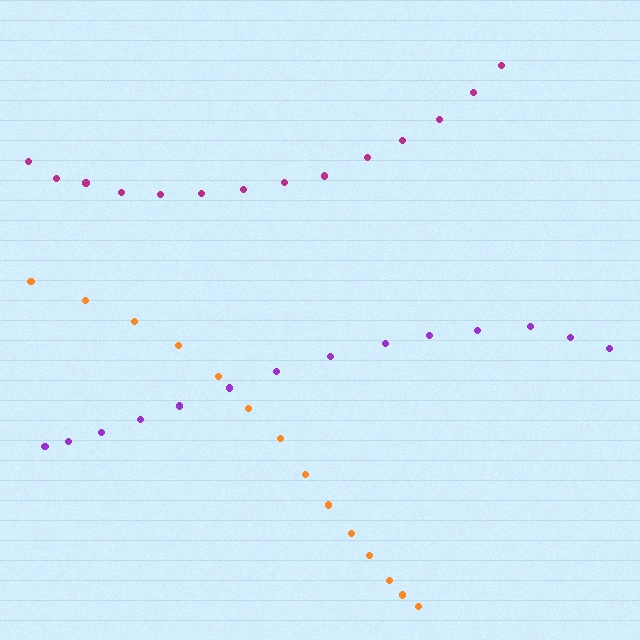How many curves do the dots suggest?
There are 3 distinct paths.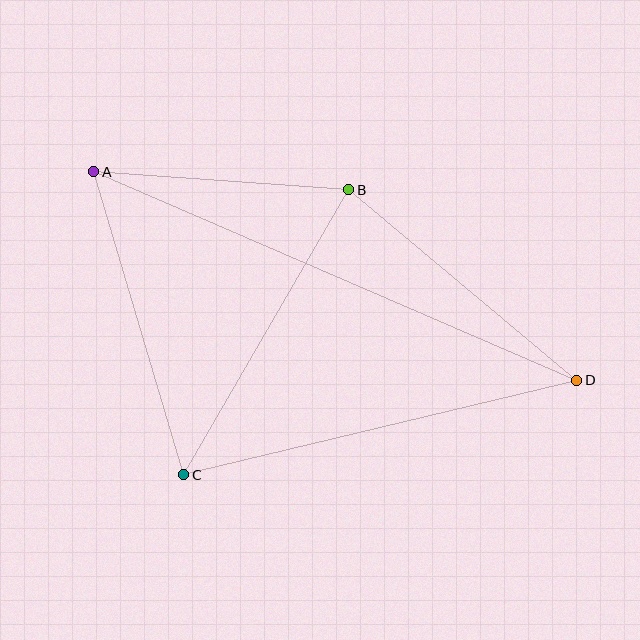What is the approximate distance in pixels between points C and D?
The distance between C and D is approximately 404 pixels.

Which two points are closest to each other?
Points A and B are closest to each other.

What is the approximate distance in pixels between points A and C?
The distance between A and C is approximately 316 pixels.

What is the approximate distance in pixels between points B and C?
The distance between B and C is approximately 329 pixels.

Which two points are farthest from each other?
Points A and D are farthest from each other.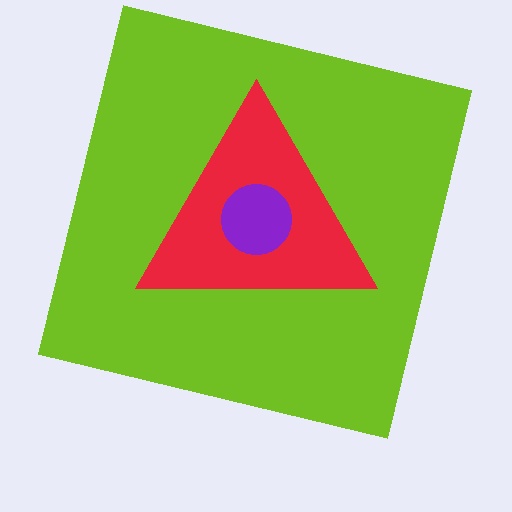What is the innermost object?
The purple circle.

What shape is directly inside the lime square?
The red triangle.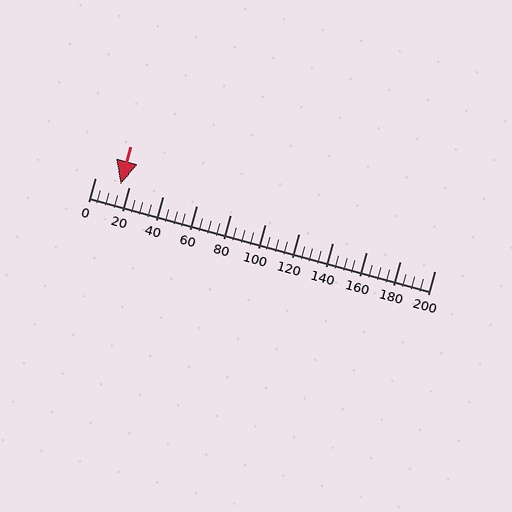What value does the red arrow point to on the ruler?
The red arrow points to approximately 15.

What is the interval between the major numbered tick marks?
The major tick marks are spaced 20 units apart.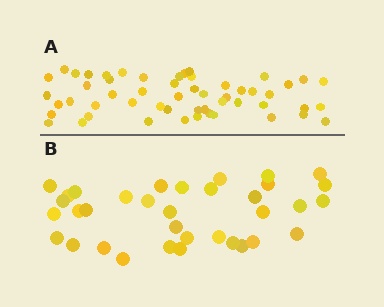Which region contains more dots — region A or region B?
Region A (the top region) has more dots.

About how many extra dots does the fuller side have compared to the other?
Region A has approximately 20 more dots than region B.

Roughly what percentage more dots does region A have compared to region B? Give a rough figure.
About 55% more.